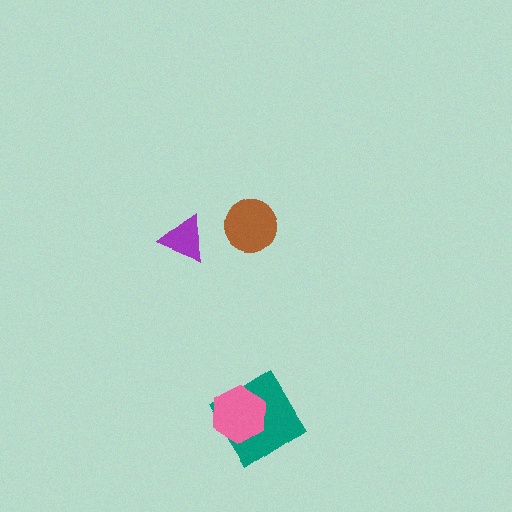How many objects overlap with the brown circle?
0 objects overlap with the brown circle.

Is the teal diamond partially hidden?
Yes, it is partially covered by another shape.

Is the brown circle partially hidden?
No, no other shape covers it.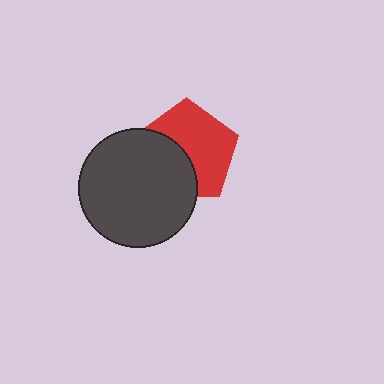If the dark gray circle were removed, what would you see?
You would see the complete red pentagon.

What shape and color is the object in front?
The object in front is a dark gray circle.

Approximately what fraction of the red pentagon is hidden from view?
Roughly 41% of the red pentagon is hidden behind the dark gray circle.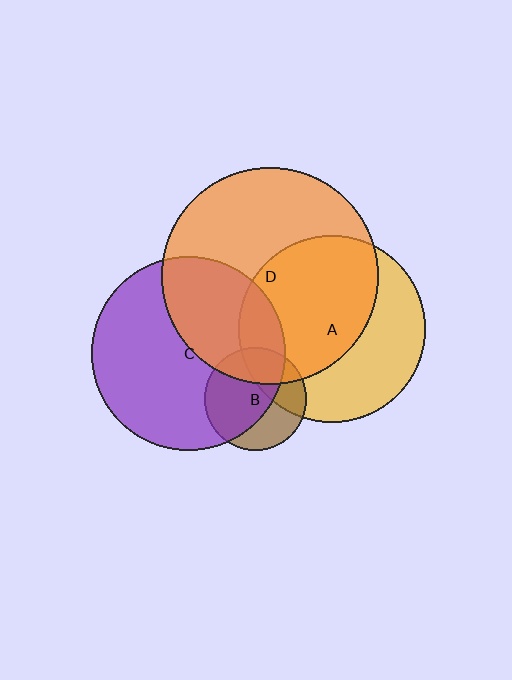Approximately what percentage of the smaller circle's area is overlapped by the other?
Approximately 30%.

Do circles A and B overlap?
Yes.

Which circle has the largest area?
Circle D (orange).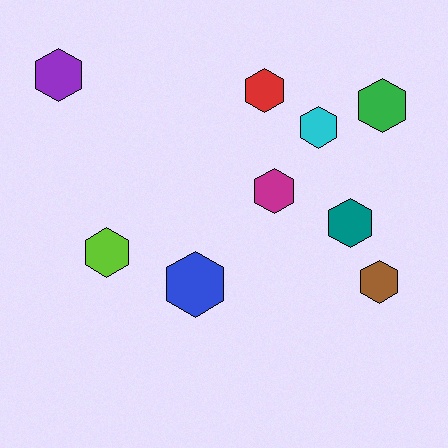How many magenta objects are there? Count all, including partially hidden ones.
There is 1 magenta object.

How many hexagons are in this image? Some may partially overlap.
There are 9 hexagons.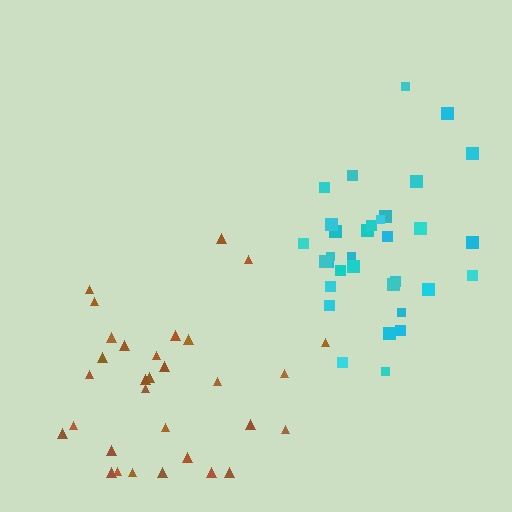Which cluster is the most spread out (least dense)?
Brown.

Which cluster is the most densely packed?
Cyan.